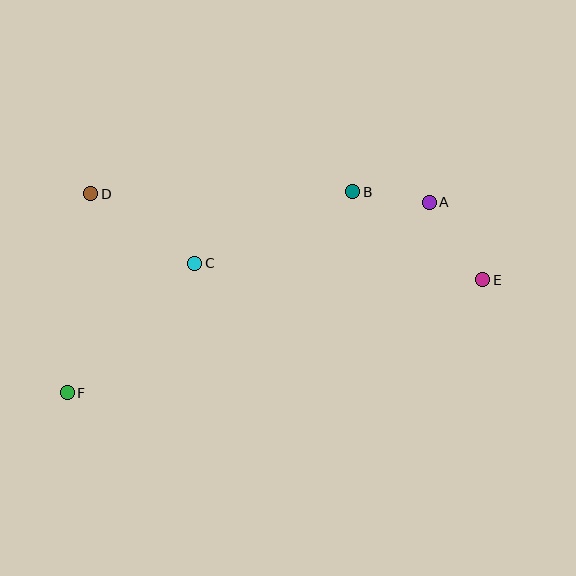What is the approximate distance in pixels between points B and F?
The distance between B and F is approximately 350 pixels.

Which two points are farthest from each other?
Points E and F are farthest from each other.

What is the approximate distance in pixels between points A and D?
The distance between A and D is approximately 339 pixels.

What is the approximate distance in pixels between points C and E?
The distance between C and E is approximately 288 pixels.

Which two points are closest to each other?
Points A and B are closest to each other.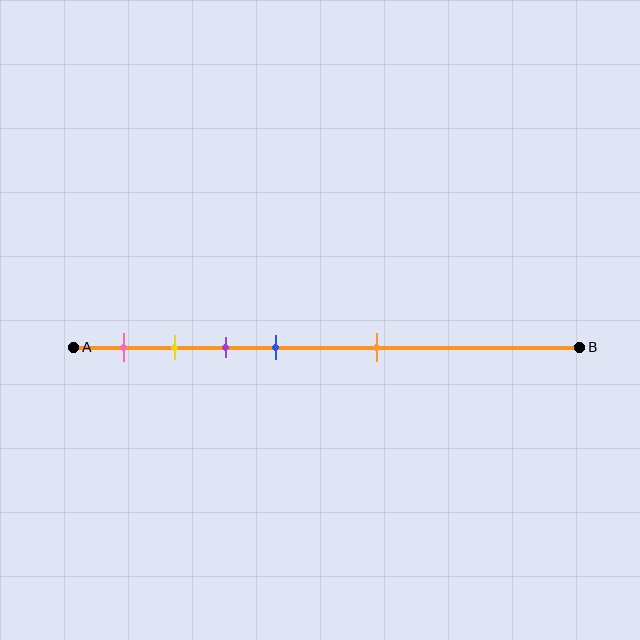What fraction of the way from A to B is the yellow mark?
The yellow mark is approximately 20% (0.2) of the way from A to B.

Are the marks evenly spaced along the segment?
No, the marks are not evenly spaced.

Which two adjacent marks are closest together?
The yellow and purple marks are the closest adjacent pair.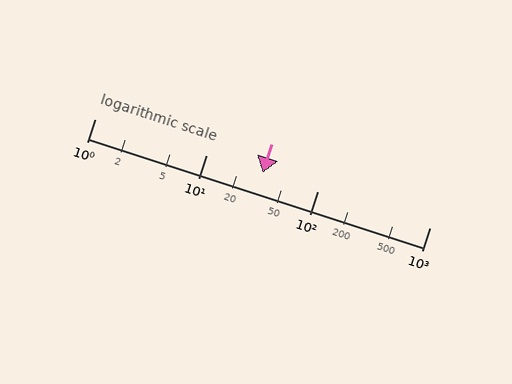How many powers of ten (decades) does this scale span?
The scale spans 3 decades, from 1 to 1000.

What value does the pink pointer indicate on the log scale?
The pointer indicates approximately 32.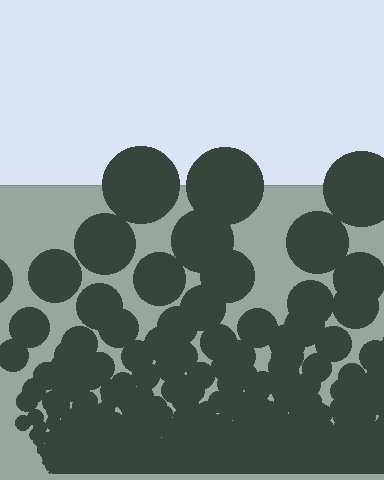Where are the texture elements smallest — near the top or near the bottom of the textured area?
Near the bottom.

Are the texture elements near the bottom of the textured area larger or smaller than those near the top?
Smaller. The gradient is inverted — elements near the bottom are smaller and denser.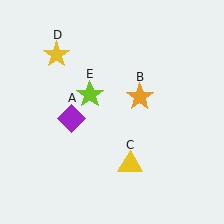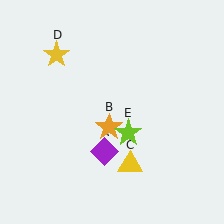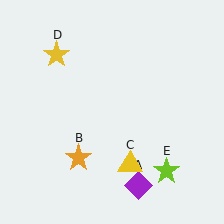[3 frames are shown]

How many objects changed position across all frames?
3 objects changed position: purple diamond (object A), orange star (object B), lime star (object E).